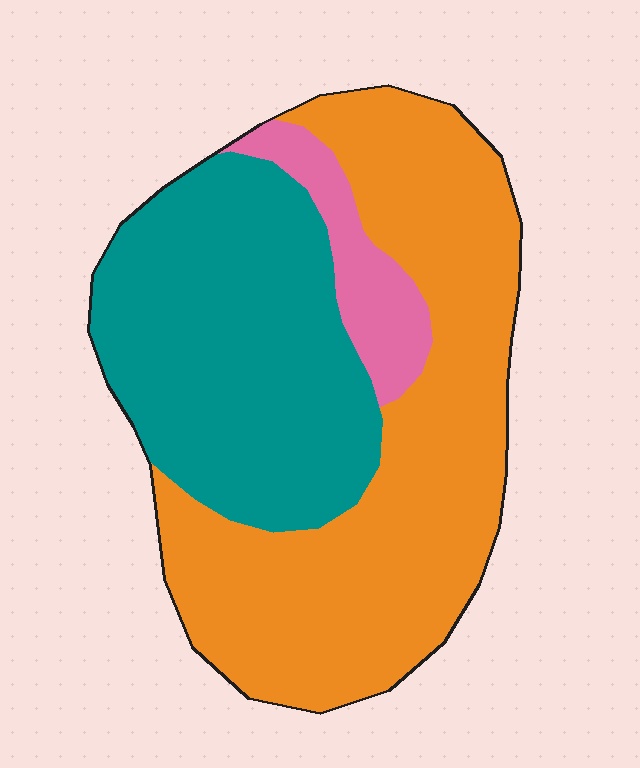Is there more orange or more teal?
Orange.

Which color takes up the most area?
Orange, at roughly 50%.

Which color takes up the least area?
Pink, at roughly 10%.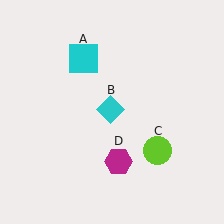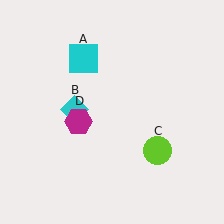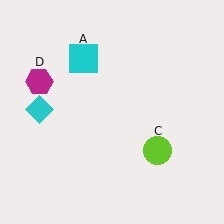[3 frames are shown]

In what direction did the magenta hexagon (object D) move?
The magenta hexagon (object D) moved up and to the left.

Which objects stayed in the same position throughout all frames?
Cyan square (object A) and lime circle (object C) remained stationary.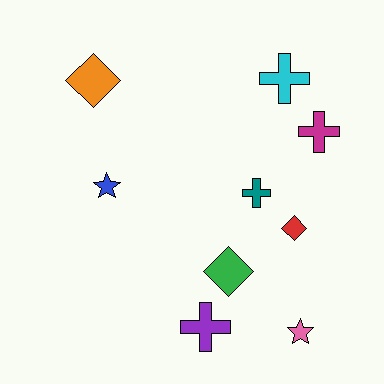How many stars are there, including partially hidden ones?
There are 2 stars.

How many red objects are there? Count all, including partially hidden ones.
There is 1 red object.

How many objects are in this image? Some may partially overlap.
There are 9 objects.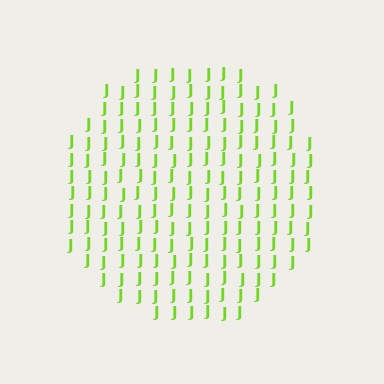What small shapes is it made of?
It is made of small letter J's.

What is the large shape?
The large shape is a circle.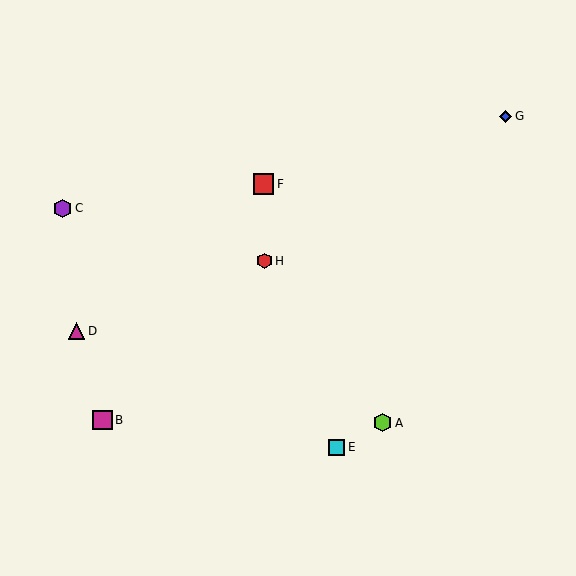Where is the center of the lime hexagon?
The center of the lime hexagon is at (383, 423).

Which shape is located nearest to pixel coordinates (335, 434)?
The cyan square (labeled E) at (337, 447) is nearest to that location.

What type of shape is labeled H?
Shape H is a red hexagon.